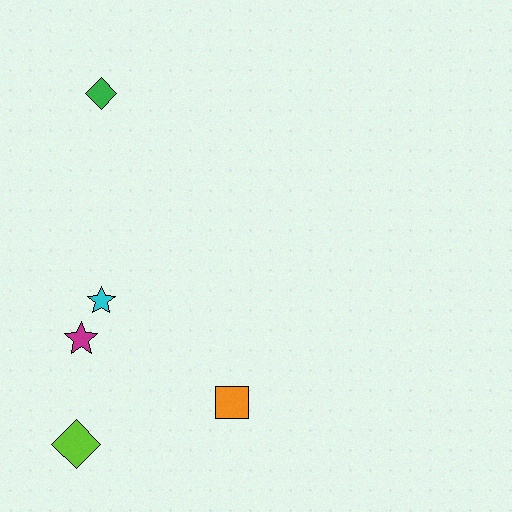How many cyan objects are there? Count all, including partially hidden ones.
There is 1 cyan object.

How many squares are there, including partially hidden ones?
There is 1 square.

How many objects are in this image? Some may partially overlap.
There are 5 objects.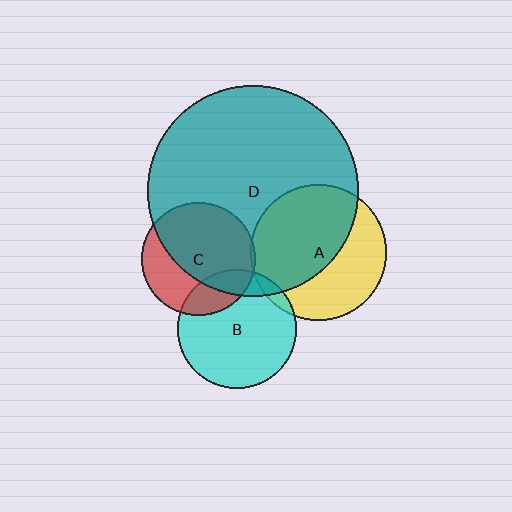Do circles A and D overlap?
Yes.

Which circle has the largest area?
Circle D (teal).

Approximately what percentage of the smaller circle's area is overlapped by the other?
Approximately 55%.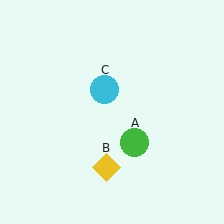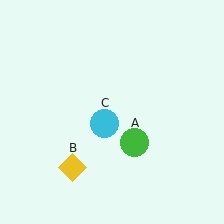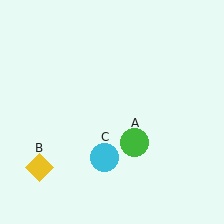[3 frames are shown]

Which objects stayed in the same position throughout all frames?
Green circle (object A) remained stationary.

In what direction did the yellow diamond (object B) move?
The yellow diamond (object B) moved left.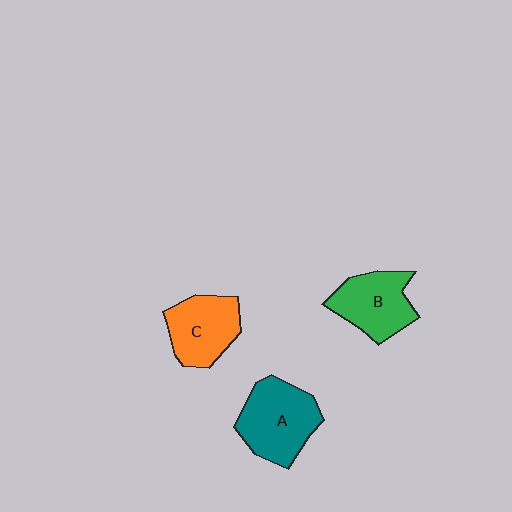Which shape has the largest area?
Shape A (teal).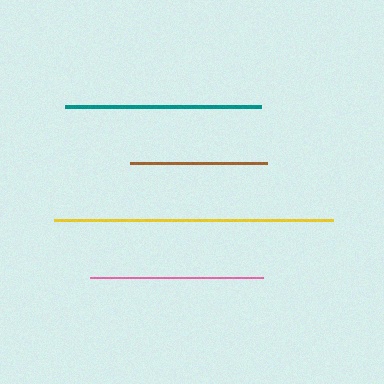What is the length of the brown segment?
The brown segment is approximately 137 pixels long.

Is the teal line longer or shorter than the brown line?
The teal line is longer than the brown line.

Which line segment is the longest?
The yellow line is the longest at approximately 279 pixels.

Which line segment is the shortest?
The brown line is the shortest at approximately 137 pixels.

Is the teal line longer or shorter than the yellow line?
The yellow line is longer than the teal line.